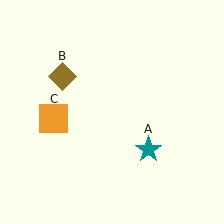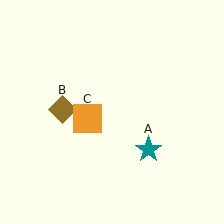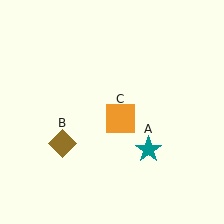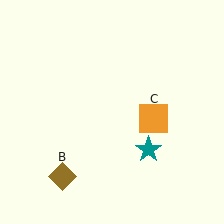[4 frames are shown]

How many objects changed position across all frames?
2 objects changed position: brown diamond (object B), orange square (object C).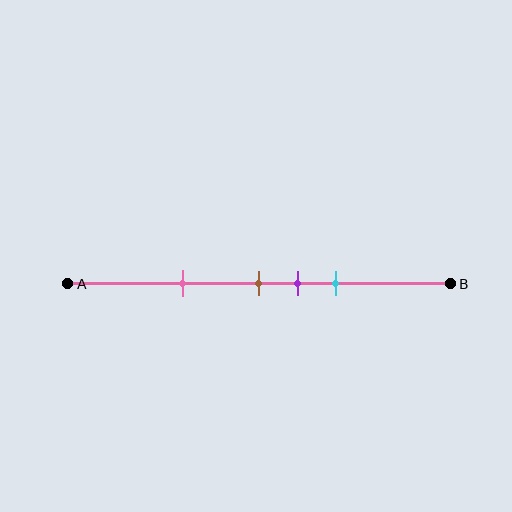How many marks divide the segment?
There are 4 marks dividing the segment.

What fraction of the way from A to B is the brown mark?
The brown mark is approximately 50% (0.5) of the way from A to B.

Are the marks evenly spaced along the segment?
No, the marks are not evenly spaced.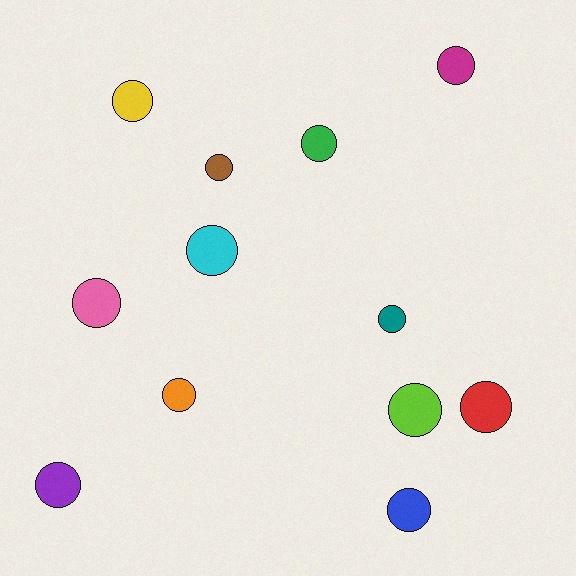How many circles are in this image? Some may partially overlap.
There are 12 circles.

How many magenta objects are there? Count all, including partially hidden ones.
There is 1 magenta object.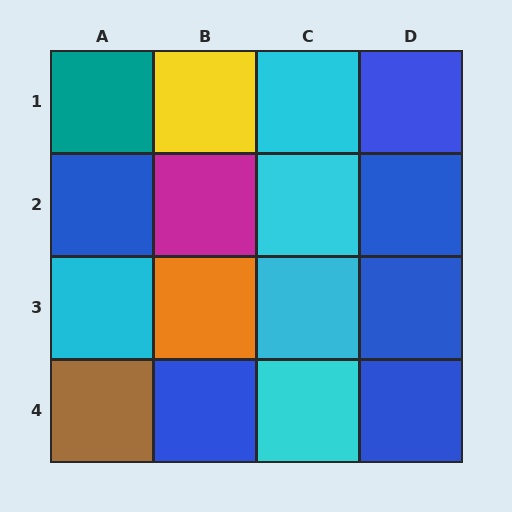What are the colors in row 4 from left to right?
Brown, blue, cyan, blue.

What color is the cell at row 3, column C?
Cyan.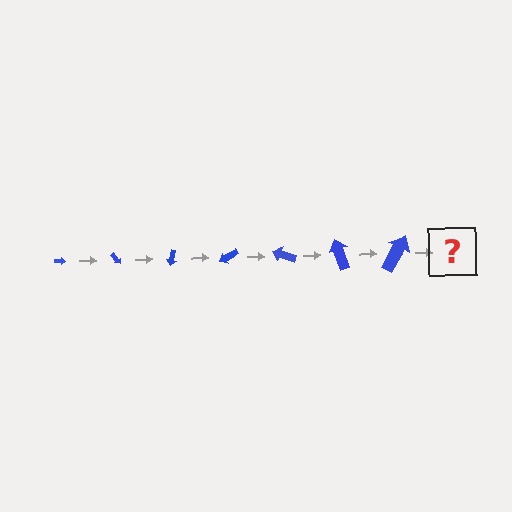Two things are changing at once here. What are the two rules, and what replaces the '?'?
The two rules are that the arrow grows larger each step and it rotates 50 degrees each step. The '?' should be an arrow, larger than the previous one and rotated 350 degrees from the start.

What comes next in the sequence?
The next element should be an arrow, larger than the previous one and rotated 350 degrees from the start.